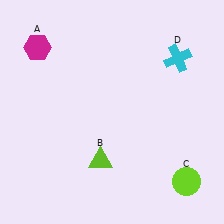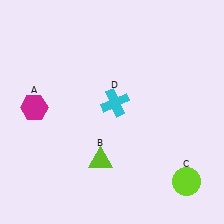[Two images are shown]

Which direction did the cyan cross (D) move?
The cyan cross (D) moved left.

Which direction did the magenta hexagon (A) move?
The magenta hexagon (A) moved down.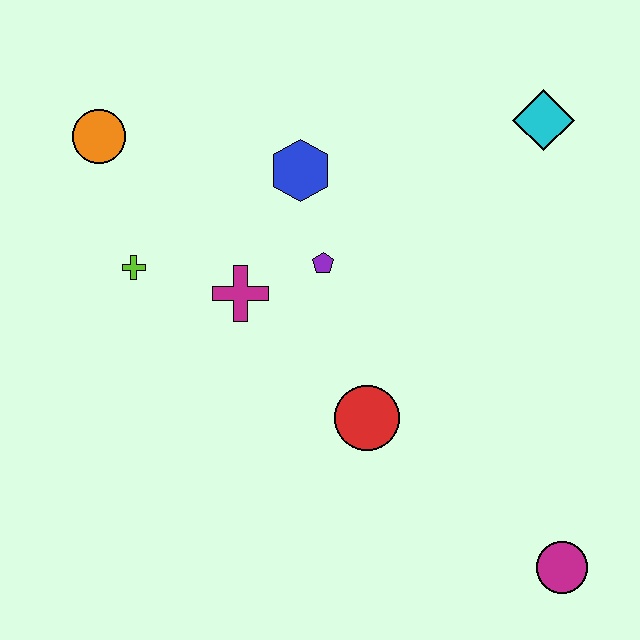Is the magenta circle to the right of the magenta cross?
Yes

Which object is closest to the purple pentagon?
The magenta cross is closest to the purple pentagon.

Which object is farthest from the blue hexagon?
The magenta circle is farthest from the blue hexagon.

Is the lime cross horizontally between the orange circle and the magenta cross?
Yes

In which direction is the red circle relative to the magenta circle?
The red circle is to the left of the magenta circle.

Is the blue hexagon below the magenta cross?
No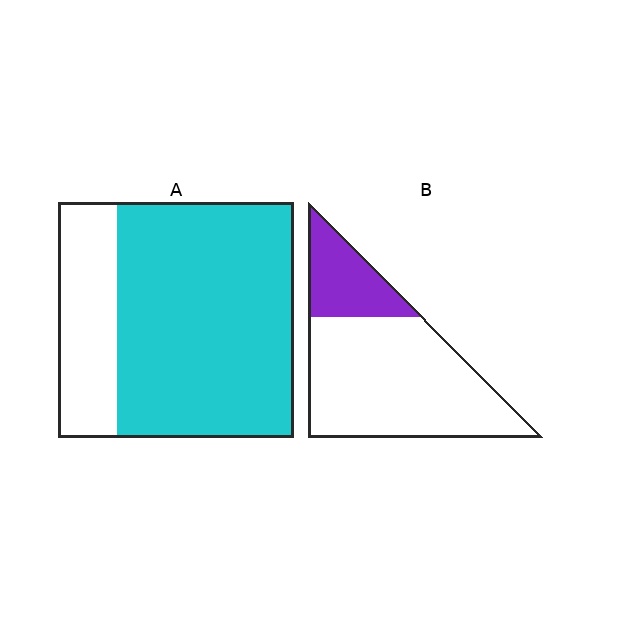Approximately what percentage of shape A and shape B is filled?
A is approximately 75% and B is approximately 25%.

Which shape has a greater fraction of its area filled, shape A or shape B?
Shape A.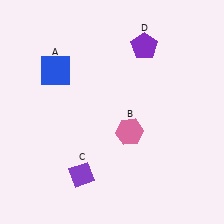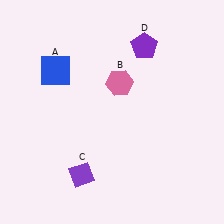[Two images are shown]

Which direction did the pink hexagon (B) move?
The pink hexagon (B) moved up.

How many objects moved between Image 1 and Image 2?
1 object moved between the two images.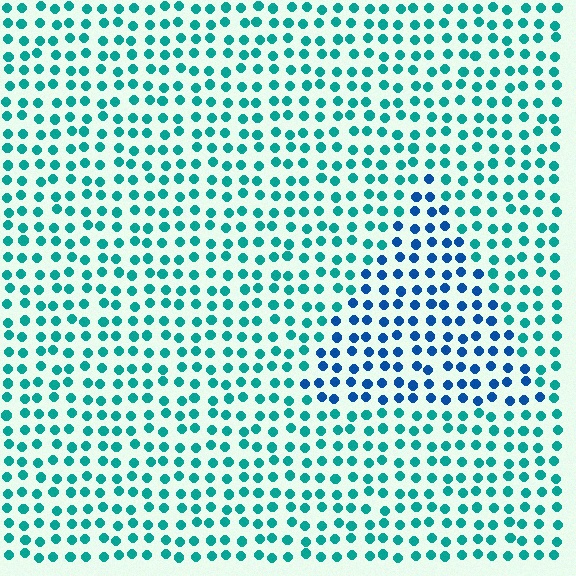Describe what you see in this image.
The image is filled with small teal elements in a uniform arrangement. A triangle-shaped region is visible where the elements are tinted to a slightly different hue, forming a subtle color boundary.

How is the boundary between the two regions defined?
The boundary is defined purely by a slight shift in hue (about 39 degrees). Spacing, size, and orientation are identical on both sides.